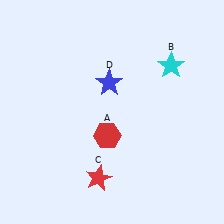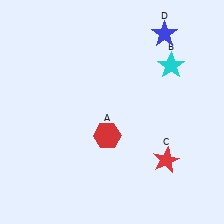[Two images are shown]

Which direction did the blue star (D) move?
The blue star (D) moved right.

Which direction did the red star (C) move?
The red star (C) moved right.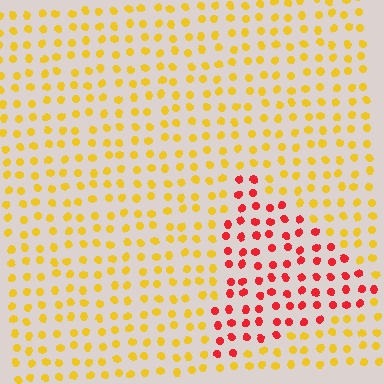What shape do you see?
I see a triangle.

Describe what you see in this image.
The image is filled with small yellow elements in a uniform arrangement. A triangle-shaped region is visible where the elements are tinted to a slightly different hue, forming a subtle color boundary.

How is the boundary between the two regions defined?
The boundary is defined purely by a slight shift in hue (about 53 degrees). Spacing, size, and orientation are identical on both sides.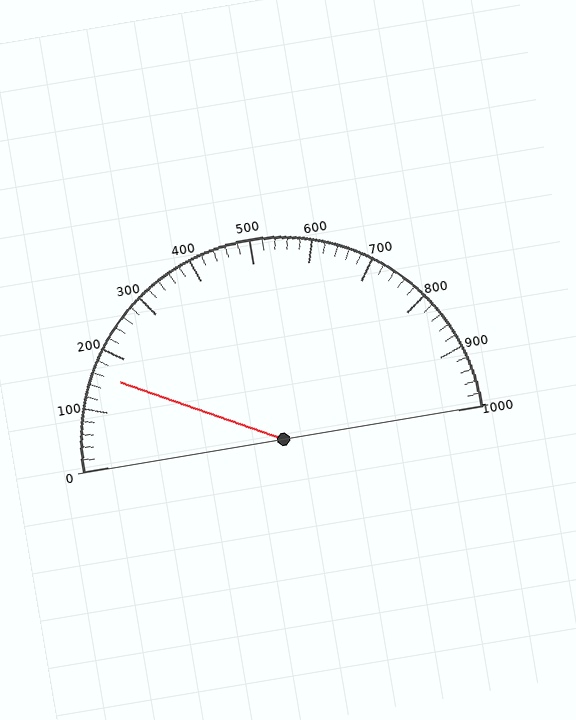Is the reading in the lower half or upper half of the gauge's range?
The reading is in the lower half of the range (0 to 1000).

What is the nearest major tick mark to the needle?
The nearest major tick mark is 200.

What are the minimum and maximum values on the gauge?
The gauge ranges from 0 to 1000.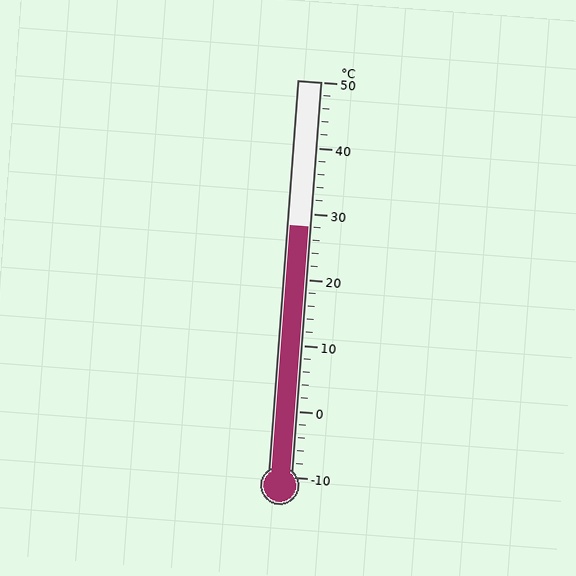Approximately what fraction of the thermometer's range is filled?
The thermometer is filled to approximately 65% of its range.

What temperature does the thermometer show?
The thermometer shows approximately 28°C.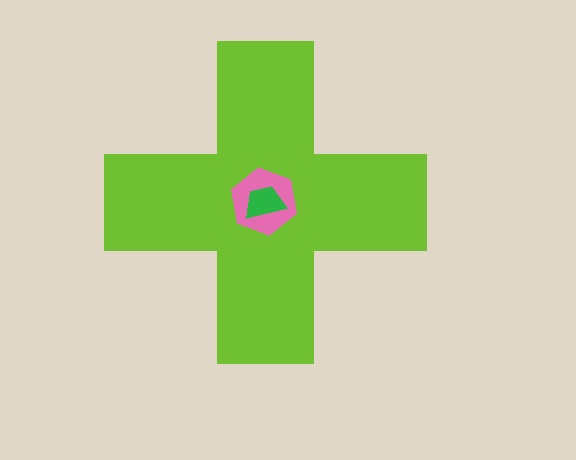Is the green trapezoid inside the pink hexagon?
Yes.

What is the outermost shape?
The lime cross.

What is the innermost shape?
The green trapezoid.